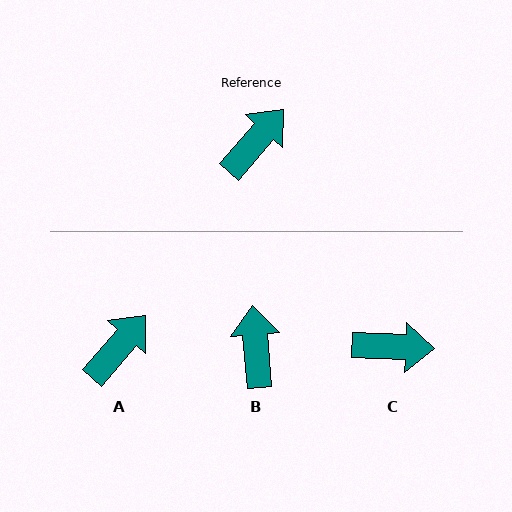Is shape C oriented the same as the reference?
No, it is off by about 52 degrees.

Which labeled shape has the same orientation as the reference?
A.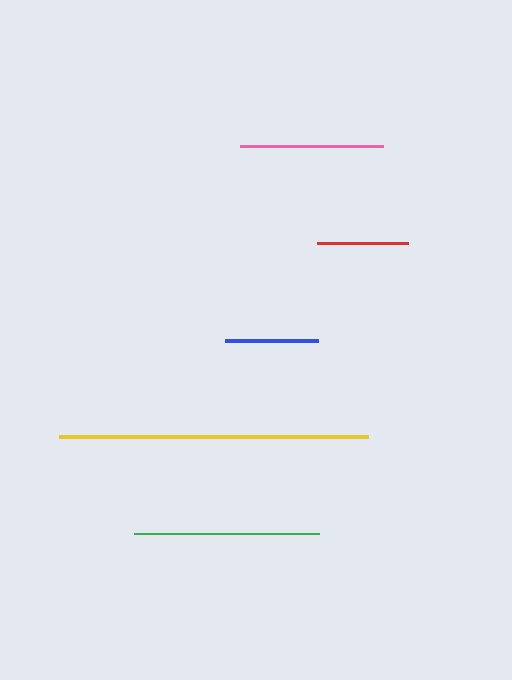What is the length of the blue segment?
The blue segment is approximately 93 pixels long.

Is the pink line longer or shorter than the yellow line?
The yellow line is longer than the pink line.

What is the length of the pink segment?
The pink segment is approximately 143 pixels long.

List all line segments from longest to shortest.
From longest to shortest: yellow, green, pink, blue, red.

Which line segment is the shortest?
The red line is the shortest at approximately 91 pixels.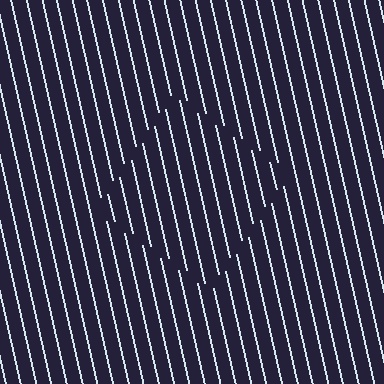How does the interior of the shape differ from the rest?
The interior of the shape contains the same grating, shifted by half a period — the contour is defined by the phase discontinuity where line-ends from the inner and outer gratings abut.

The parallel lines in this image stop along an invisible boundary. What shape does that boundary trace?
An illusory square. The interior of the shape contains the same grating, shifted by half a period — the contour is defined by the phase discontinuity where line-ends from the inner and outer gratings abut.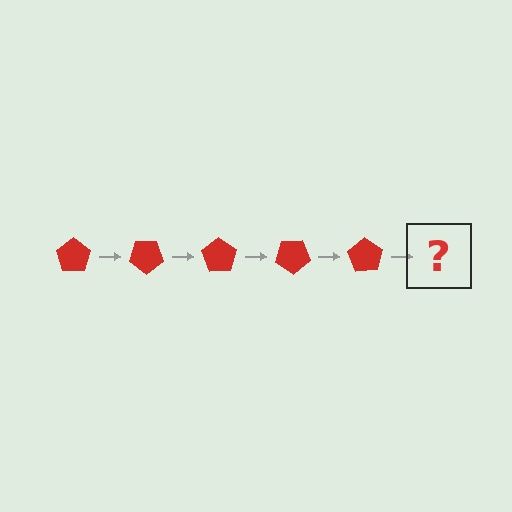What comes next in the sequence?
The next element should be a red pentagon rotated 175 degrees.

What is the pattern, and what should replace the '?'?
The pattern is that the pentagon rotates 35 degrees each step. The '?' should be a red pentagon rotated 175 degrees.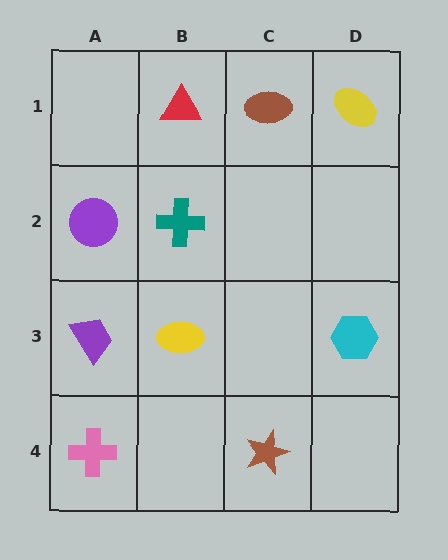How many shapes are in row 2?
2 shapes.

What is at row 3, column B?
A yellow ellipse.